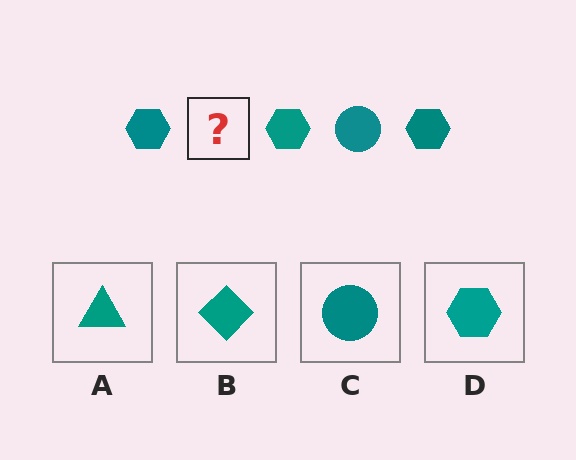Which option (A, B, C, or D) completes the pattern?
C.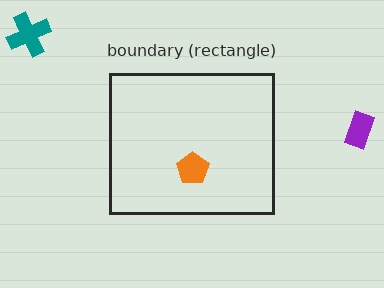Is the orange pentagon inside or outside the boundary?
Inside.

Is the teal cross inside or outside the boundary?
Outside.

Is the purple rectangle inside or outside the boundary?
Outside.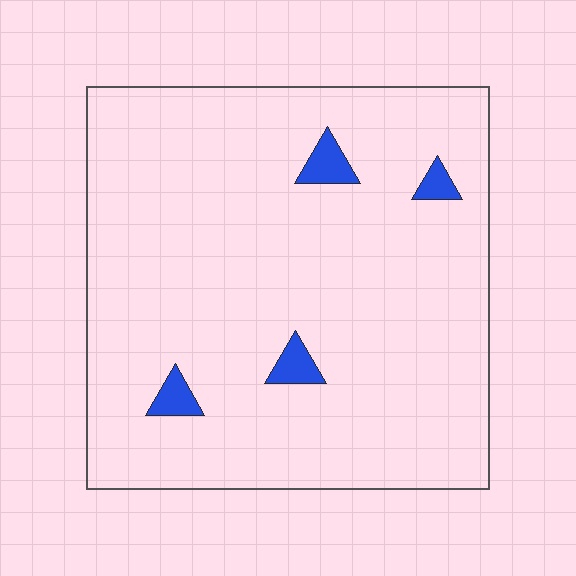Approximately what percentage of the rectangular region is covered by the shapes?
Approximately 5%.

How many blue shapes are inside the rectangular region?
4.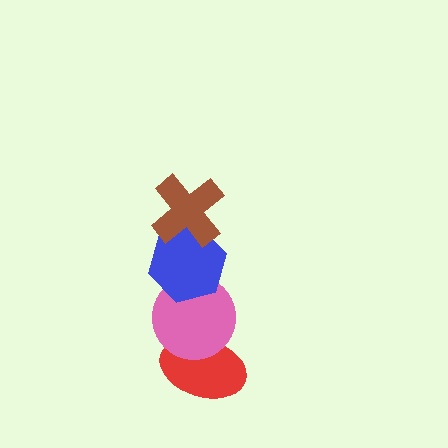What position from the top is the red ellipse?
The red ellipse is 4th from the top.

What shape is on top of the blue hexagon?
The brown cross is on top of the blue hexagon.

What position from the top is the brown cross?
The brown cross is 1st from the top.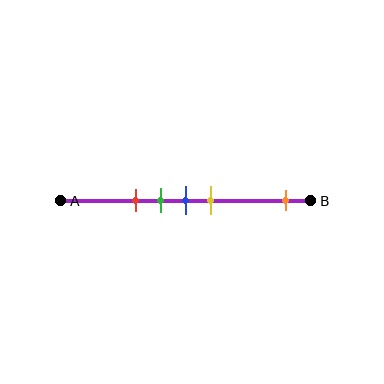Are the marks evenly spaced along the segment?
No, the marks are not evenly spaced.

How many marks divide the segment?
There are 5 marks dividing the segment.